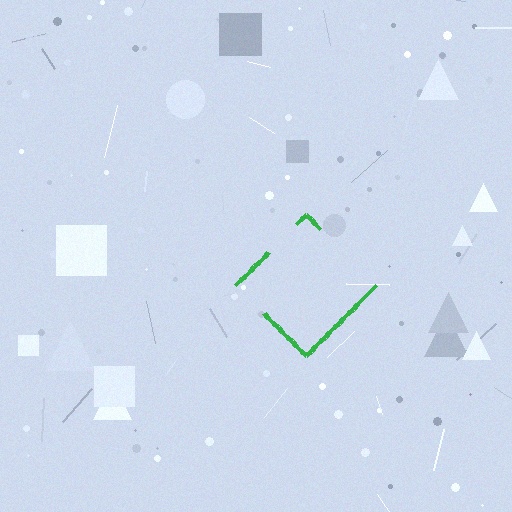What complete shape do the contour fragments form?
The contour fragments form a diamond.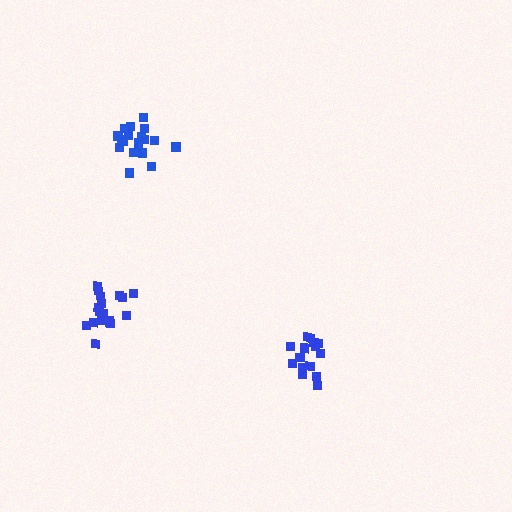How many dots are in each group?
Group 1: 19 dots, Group 2: 15 dots, Group 3: 19 dots (53 total).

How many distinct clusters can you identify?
There are 3 distinct clusters.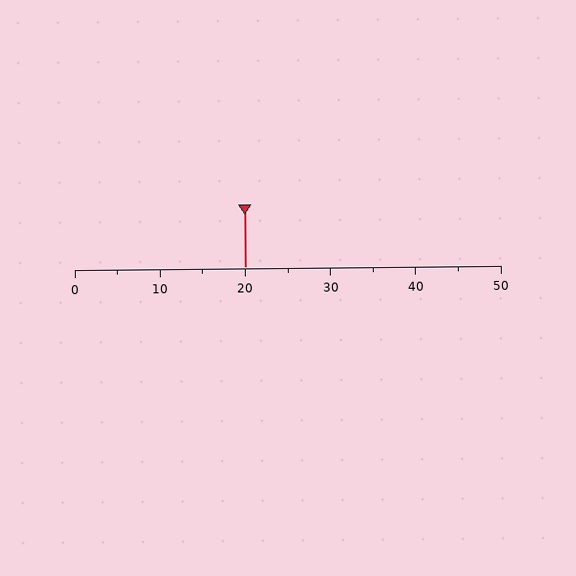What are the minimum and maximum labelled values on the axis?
The axis runs from 0 to 50.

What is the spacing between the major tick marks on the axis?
The major ticks are spaced 10 apart.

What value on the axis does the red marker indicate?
The marker indicates approximately 20.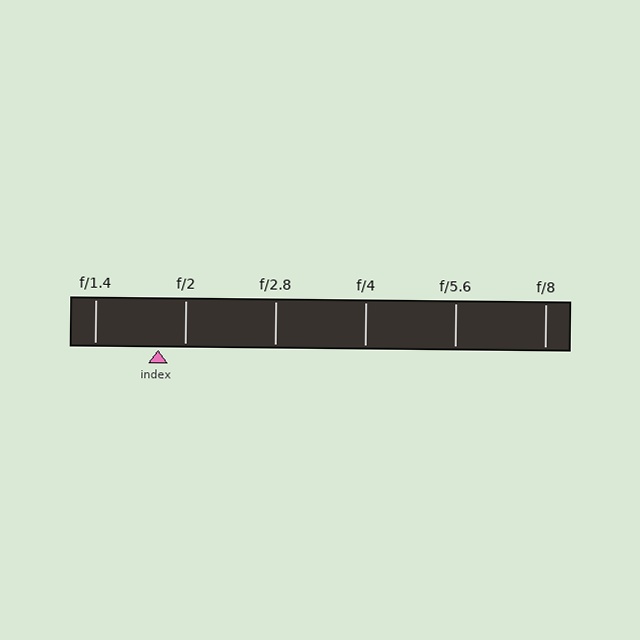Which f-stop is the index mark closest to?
The index mark is closest to f/2.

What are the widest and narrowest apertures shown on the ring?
The widest aperture shown is f/1.4 and the narrowest is f/8.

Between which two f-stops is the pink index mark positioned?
The index mark is between f/1.4 and f/2.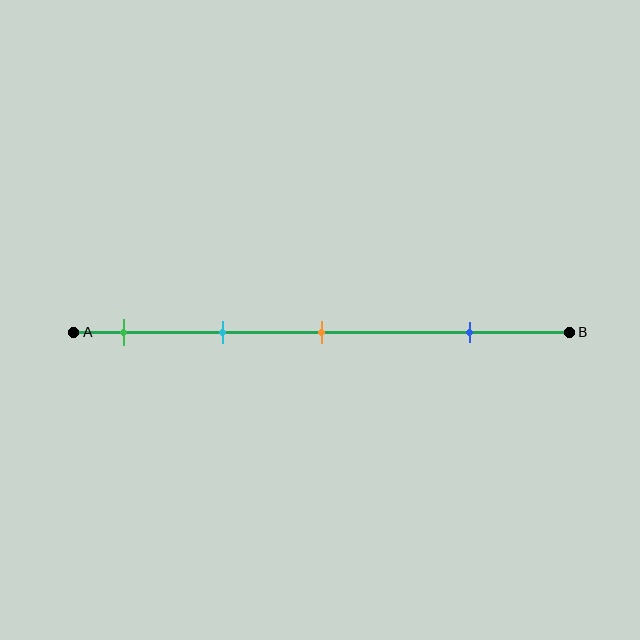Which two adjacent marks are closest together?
The green and cyan marks are the closest adjacent pair.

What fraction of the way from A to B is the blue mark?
The blue mark is approximately 80% (0.8) of the way from A to B.